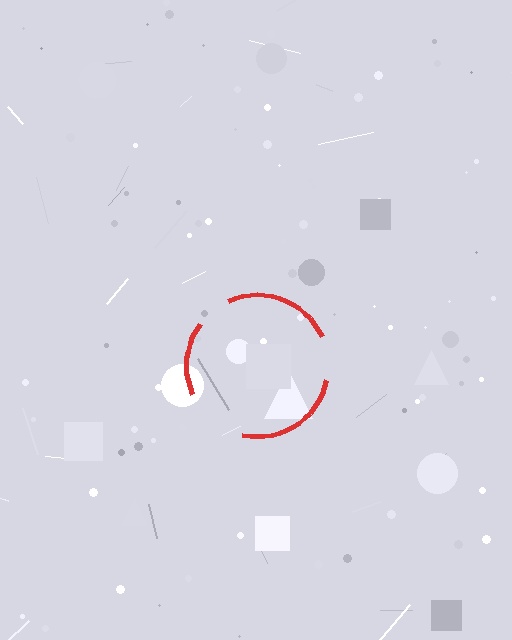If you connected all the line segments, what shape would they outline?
They would outline a circle.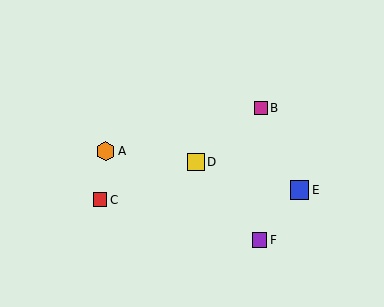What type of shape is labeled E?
Shape E is a blue square.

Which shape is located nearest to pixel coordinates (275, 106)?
The magenta square (labeled B) at (261, 108) is nearest to that location.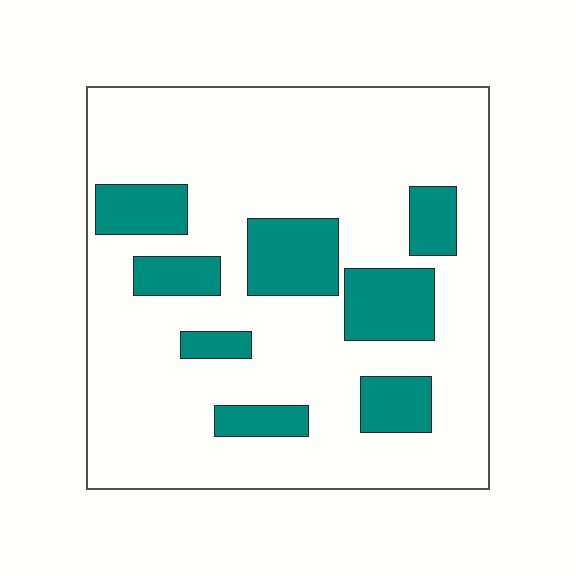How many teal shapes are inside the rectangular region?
8.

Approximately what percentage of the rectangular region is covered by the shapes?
Approximately 20%.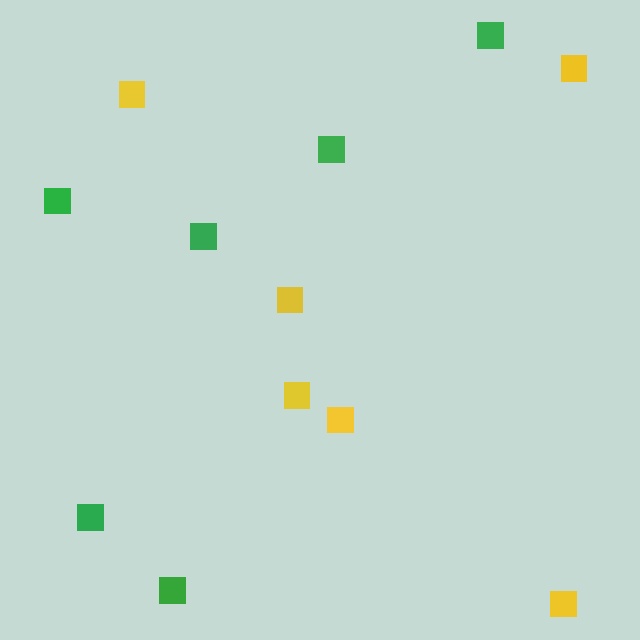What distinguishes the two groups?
There are 2 groups: one group of green squares (6) and one group of yellow squares (6).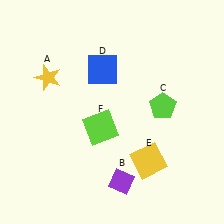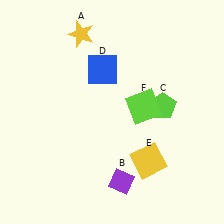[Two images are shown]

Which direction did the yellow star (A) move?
The yellow star (A) moved up.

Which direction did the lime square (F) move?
The lime square (F) moved right.